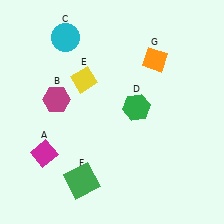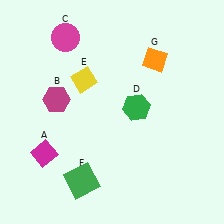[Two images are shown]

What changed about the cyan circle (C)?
In Image 1, C is cyan. In Image 2, it changed to magenta.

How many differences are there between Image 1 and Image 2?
There is 1 difference between the two images.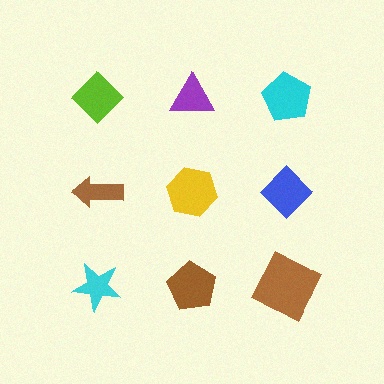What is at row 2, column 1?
A brown arrow.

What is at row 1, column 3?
A cyan pentagon.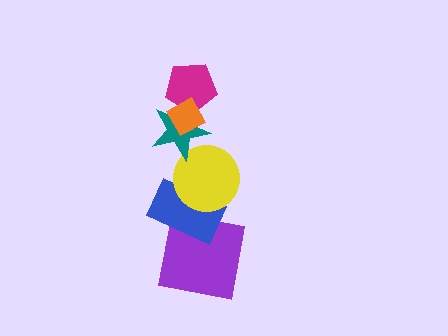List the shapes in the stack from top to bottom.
From top to bottom: the orange diamond, the magenta pentagon, the teal star, the yellow circle, the blue rectangle, the purple square.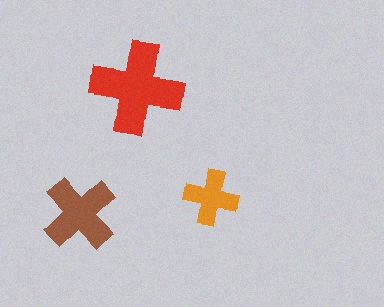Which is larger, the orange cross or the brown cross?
The brown one.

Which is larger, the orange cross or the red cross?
The red one.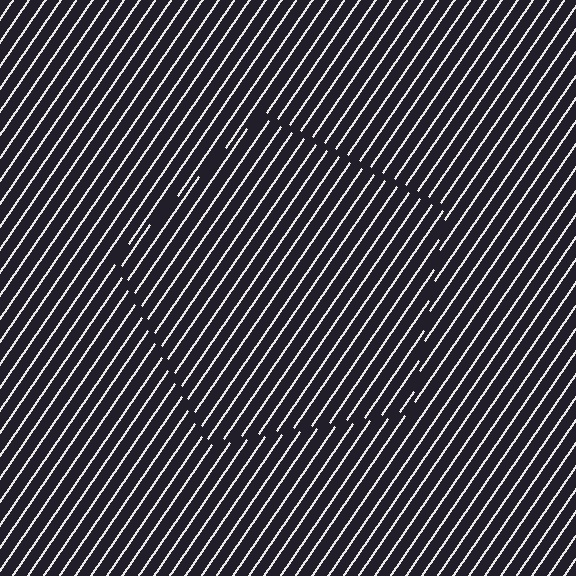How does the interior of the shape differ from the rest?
The interior of the shape contains the same grating, shifted by half a period — the contour is defined by the phase discontinuity where line-ends from the inner and outer gratings abut.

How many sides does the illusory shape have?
5 sides — the line-ends trace a pentagon.